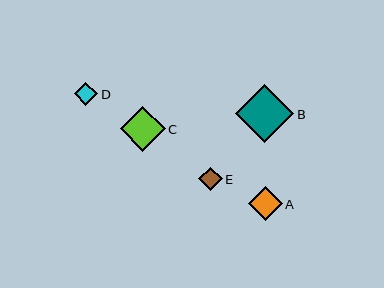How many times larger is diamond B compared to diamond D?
Diamond B is approximately 2.5 times the size of diamond D.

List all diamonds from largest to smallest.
From largest to smallest: B, C, A, E, D.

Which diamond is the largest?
Diamond B is the largest with a size of approximately 58 pixels.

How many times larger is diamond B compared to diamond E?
Diamond B is approximately 2.5 times the size of diamond E.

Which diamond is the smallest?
Diamond D is the smallest with a size of approximately 23 pixels.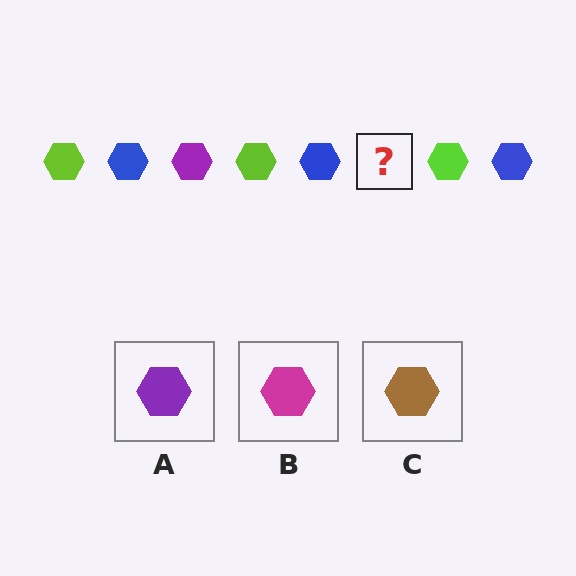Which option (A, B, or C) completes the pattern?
A.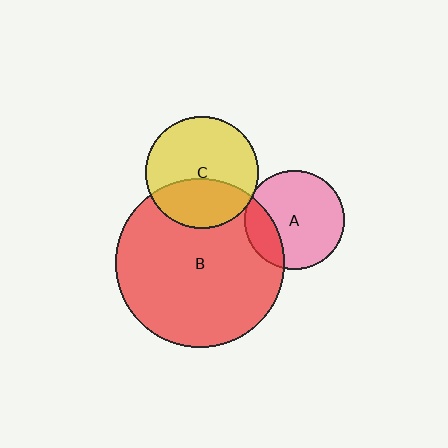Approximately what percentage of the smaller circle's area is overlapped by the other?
Approximately 5%.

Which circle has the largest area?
Circle B (red).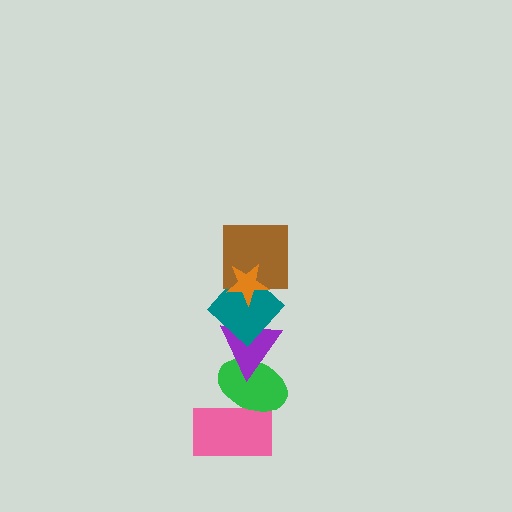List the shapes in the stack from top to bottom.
From top to bottom: the orange star, the brown square, the teal diamond, the purple triangle, the green ellipse, the pink rectangle.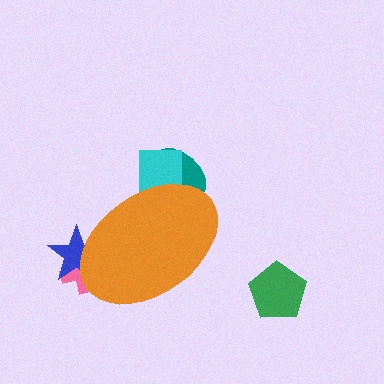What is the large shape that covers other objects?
An orange ellipse.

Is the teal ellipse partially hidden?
Yes, the teal ellipse is partially hidden behind the orange ellipse.